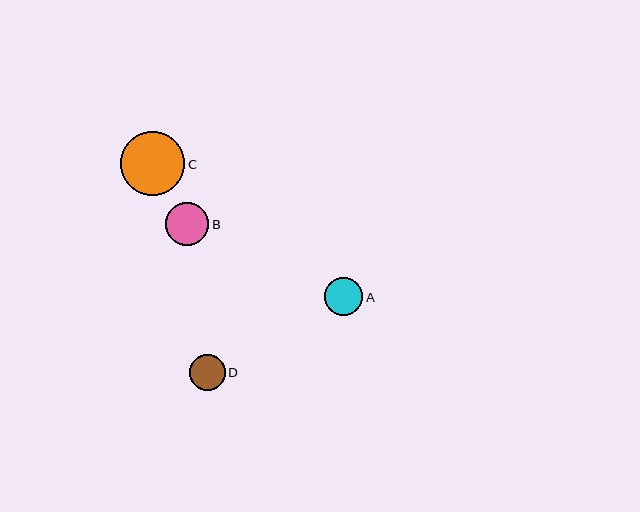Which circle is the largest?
Circle C is the largest with a size of approximately 64 pixels.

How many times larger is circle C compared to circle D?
Circle C is approximately 1.8 times the size of circle D.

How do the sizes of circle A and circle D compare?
Circle A and circle D are approximately the same size.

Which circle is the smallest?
Circle D is the smallest with a size of approximately 36 pixels.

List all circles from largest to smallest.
From largest to smallest: C, B, A, D.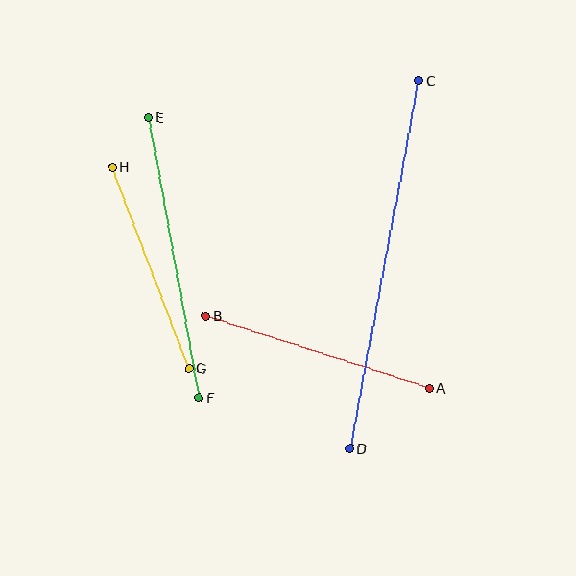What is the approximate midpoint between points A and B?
The midpoint is at approximately (317, 352) pixels.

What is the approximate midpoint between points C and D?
The midpoint is at approximately (384, 264) pixels.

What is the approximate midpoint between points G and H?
The midpoint is at approximately (150, 268) pixels.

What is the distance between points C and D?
The distance is approximately 374 pixels.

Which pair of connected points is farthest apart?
Points C and D are farthest apart.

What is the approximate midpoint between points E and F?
The midpoint is at approximately (174, 257) pixels.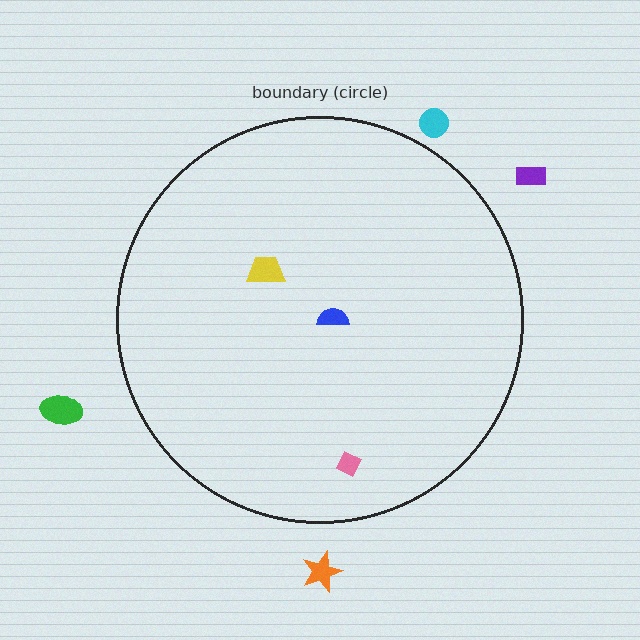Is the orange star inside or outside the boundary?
Outside.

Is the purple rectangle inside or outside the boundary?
Outside.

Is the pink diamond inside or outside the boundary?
Inside.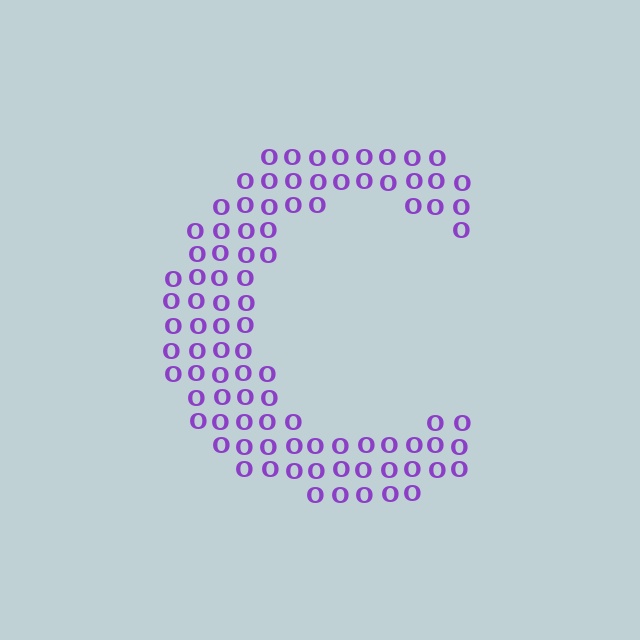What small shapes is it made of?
It is made of small letter O's.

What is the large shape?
The large shape is the letter C.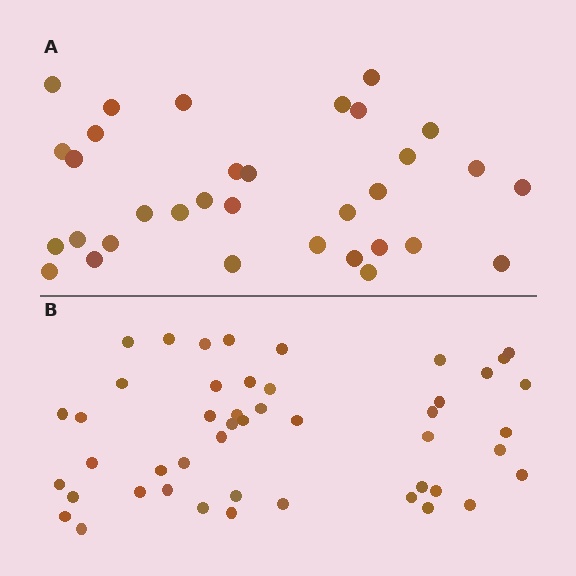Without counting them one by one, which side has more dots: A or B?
Region B (the bottom region) has more dots.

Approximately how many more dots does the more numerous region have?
Region B has approximately 15 more dots than region A.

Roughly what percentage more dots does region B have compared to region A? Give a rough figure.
About 40% more.